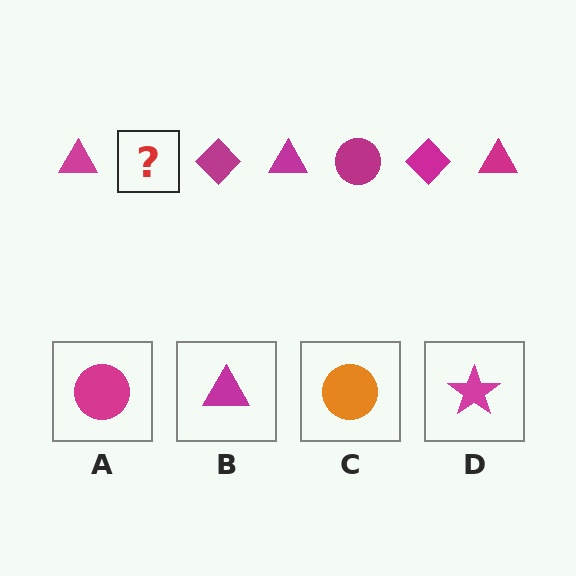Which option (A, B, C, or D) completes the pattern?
A.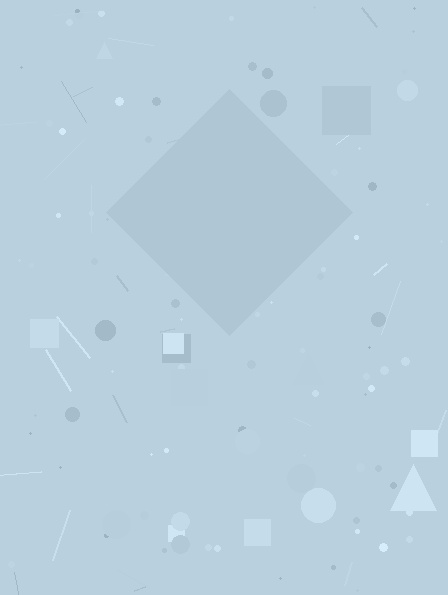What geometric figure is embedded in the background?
A diamond is embedded in the background.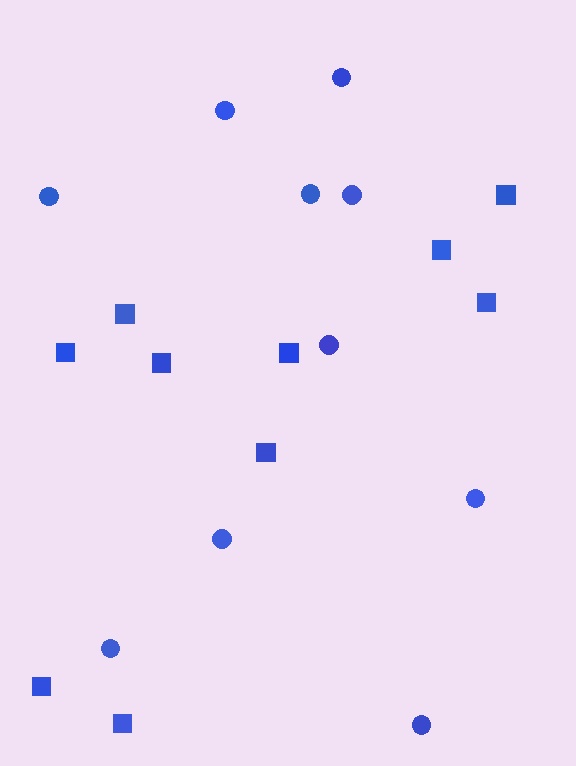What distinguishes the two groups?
There are 2 groups: one group of squares (10) and one group of circles (10).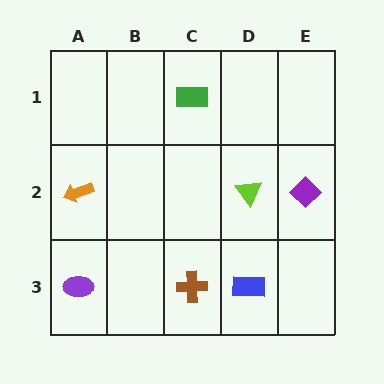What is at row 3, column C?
A brown cross.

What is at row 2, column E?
A purple diamond.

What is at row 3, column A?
A purple ellipse.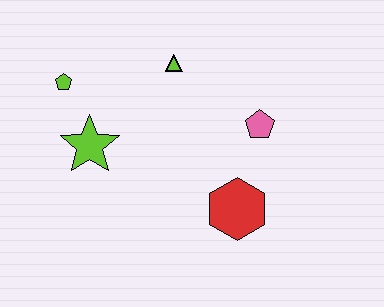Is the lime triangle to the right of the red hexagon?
No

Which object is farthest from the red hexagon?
The lime pentagon is farthest from the red hexagon.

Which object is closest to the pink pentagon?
The red hexagon is closest to the pink pentagon.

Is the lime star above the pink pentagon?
No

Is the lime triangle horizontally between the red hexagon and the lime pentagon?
Yes